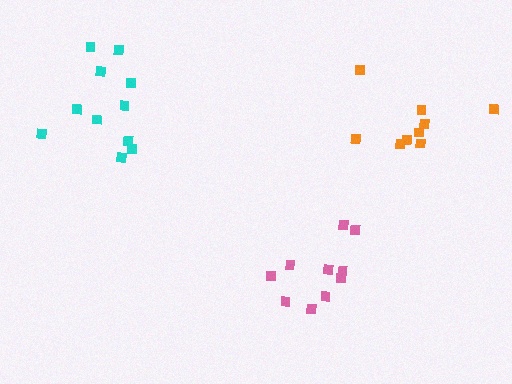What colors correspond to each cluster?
The clusters are colored: pink, orange, cyan.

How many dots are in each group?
Group 1: 10 dots, Group 2: 9 dots, Group 3: 11 dots (30 total).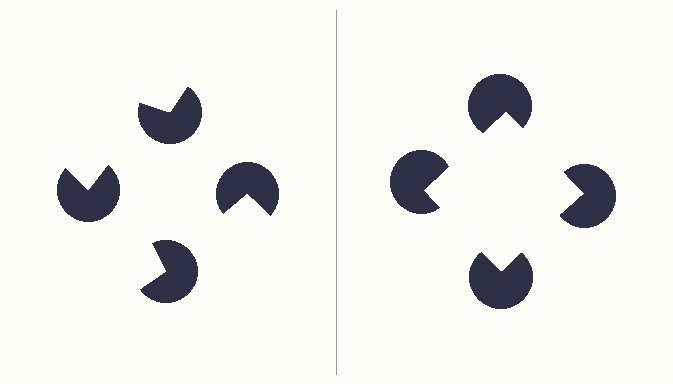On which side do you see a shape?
An illusory square appears on the right side. On the left side the wedge cuts are rotated, so no coherent shape forms.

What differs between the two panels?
The pac-man discs are positioned identically on both sides; only the wedge orientations differ. On the right they align to a square; on the left they are misaligned.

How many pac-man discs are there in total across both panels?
8 — 4 on each side.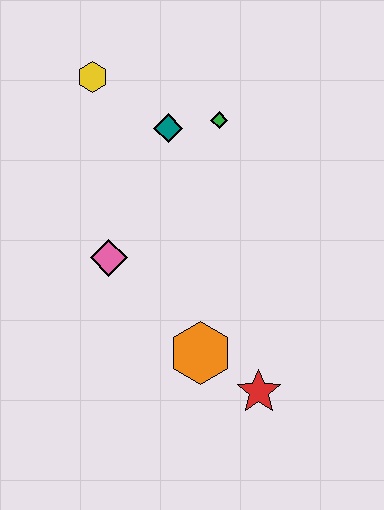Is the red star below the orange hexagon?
Yes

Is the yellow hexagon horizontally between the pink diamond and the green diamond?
No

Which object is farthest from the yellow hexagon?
The red star is farthest from the yellow hexagon.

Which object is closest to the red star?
The orange hexagon is closest to the red star.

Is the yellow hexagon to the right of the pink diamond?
No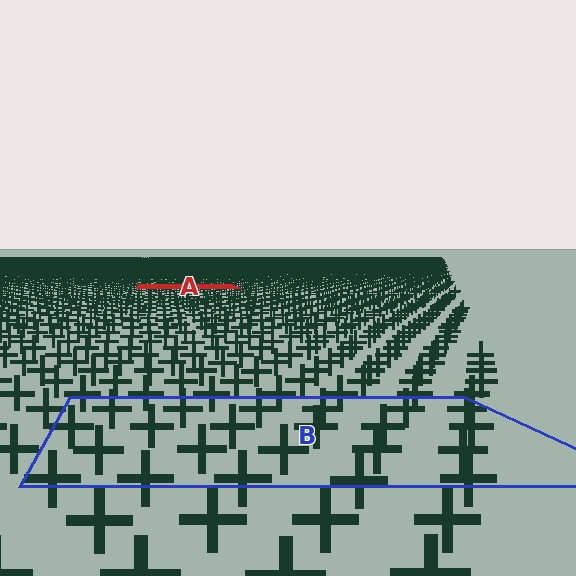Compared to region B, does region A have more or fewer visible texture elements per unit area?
Region A has more texture elements per unit area — they are packed more densely because it is farther away.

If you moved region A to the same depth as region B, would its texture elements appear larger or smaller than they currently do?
They would appear larger. At a closer depth, the same texture elements are projected at a bigger on-screen size.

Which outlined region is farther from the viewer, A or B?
Region A is farther from the viewer — the texture elements inside it appear smaller and more densely packed.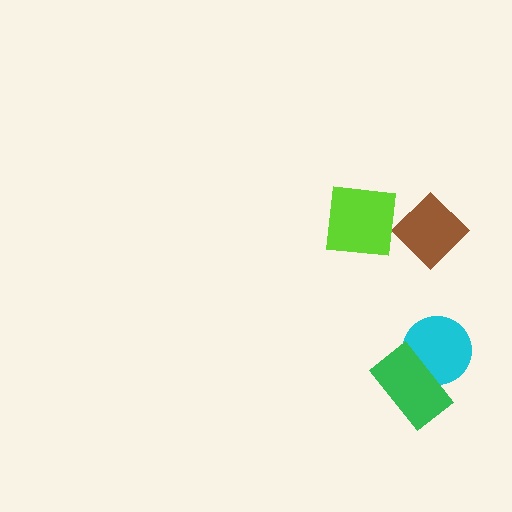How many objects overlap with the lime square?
0 objects overlap with the lime square.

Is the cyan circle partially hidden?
Yes, it is partially covered by another shape.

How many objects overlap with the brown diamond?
0 objects overlap with the brown diamond.